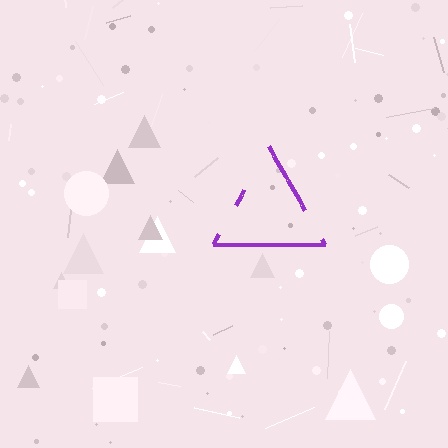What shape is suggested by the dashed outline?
The dashed outline suggests a triangle.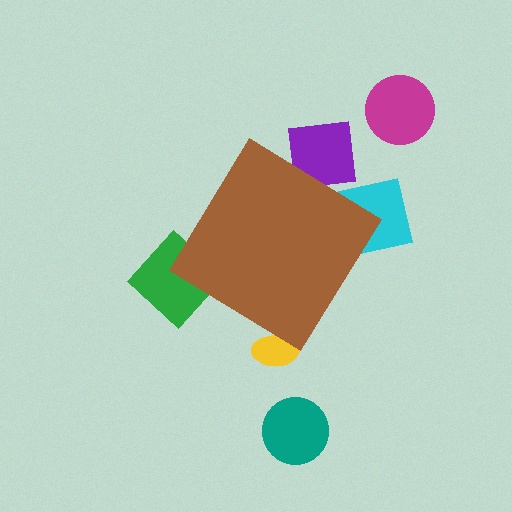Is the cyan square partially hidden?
Yes, the cyan square is partially hidden behind the brown diamond.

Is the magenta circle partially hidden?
No, the magenta circle is fully visible.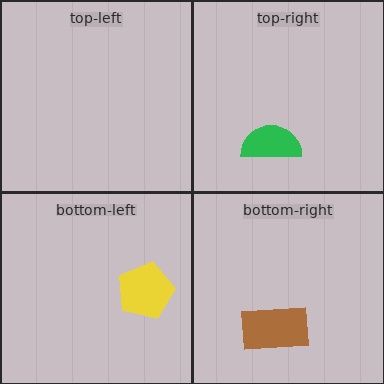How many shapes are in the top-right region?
1.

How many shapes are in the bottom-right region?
1.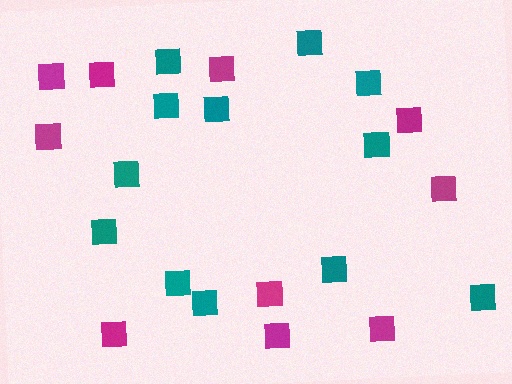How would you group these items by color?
There are 2 groups: one group of teal squares (12) and one group of magenta squares (10).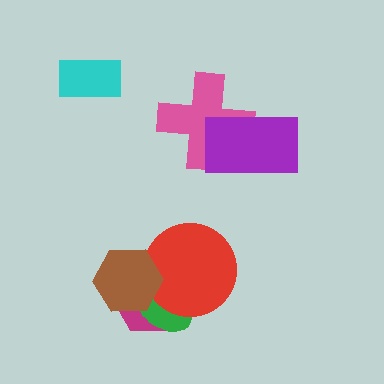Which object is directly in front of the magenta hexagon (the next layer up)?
The green ellipse is directly in front of the magenta hexagon.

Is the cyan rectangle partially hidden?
No, no other shape covers it.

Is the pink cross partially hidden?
Yes, it is partially covered by another shape.